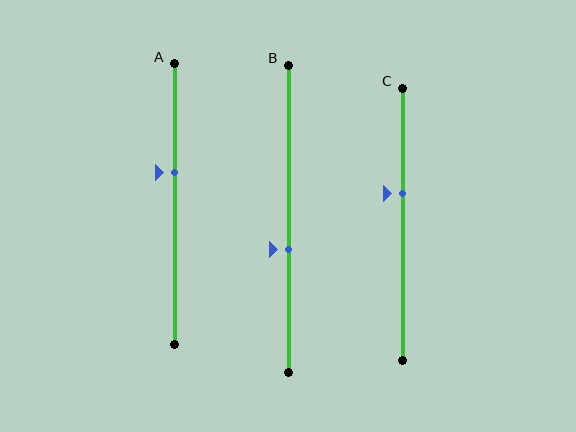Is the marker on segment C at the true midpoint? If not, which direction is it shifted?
No, the marker on segment C is shifted upward by about 11% of the segment length.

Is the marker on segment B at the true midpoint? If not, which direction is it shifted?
No, the marker on segment B is shifted downward by about 10% of the segment length.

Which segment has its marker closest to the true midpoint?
Segment B has its marker closest to the true midpoint.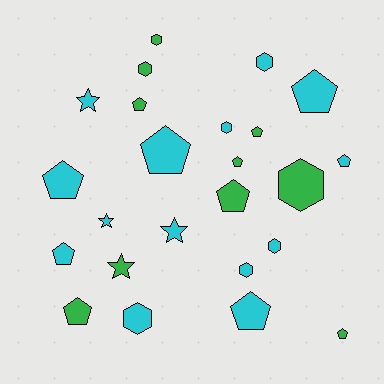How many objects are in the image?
There are 24 objects.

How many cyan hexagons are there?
There are 5 cyan hexagons.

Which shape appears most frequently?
Pentagon, with 12 objects.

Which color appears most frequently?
Cyan, with 14 objects.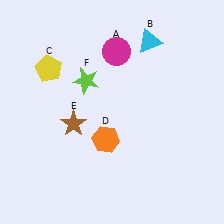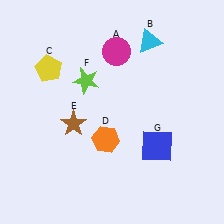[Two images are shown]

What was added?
A blue square (G) was added in Image 2.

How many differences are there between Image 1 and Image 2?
There is 1 difference between the two images.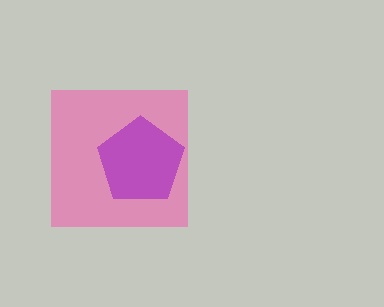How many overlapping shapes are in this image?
There are 2 overlapping shapes in the image.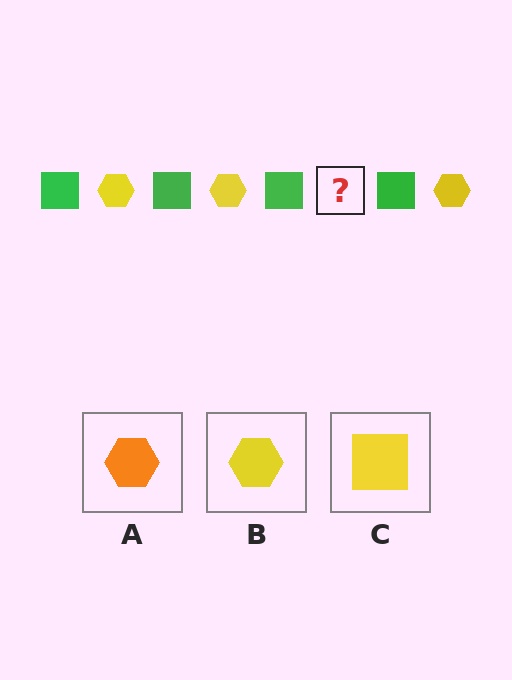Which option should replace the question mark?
Option B.